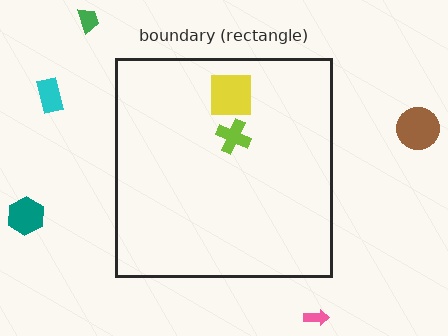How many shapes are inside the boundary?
2 inside, 5 outside.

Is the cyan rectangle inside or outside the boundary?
Outside.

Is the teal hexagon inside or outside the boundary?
Outside.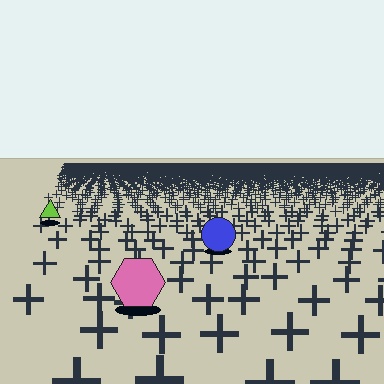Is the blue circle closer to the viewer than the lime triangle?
Yes. The blue circle is closer — you can tell from the texture gradient: the ground texture is coarser near it.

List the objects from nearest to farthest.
From nearest to farthest: the pink hexagon, the blue circle, the lime triangle.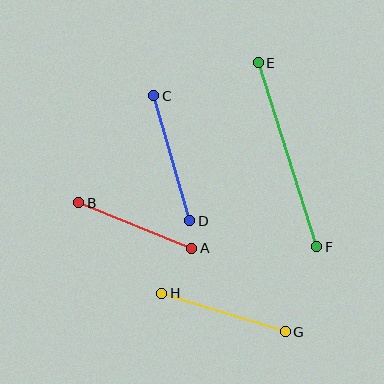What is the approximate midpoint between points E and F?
The midpoint is at approximately (287, 155) pixels.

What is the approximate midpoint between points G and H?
The midpoint is at approximately (224, 312) pixels.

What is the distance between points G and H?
The distance is approximately 129 pixels.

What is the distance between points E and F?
The distance is approximately 193 pixels.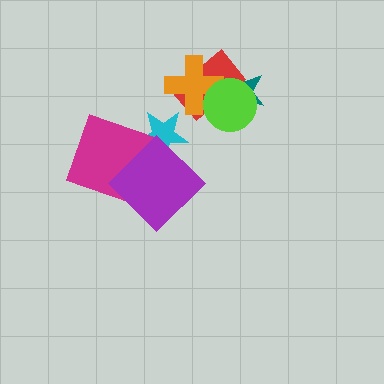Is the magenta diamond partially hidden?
Yes, it is partially covered by another shape.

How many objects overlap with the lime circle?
3 objects overlap with the lime circle.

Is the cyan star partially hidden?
Yes, it is partially covered by another shape.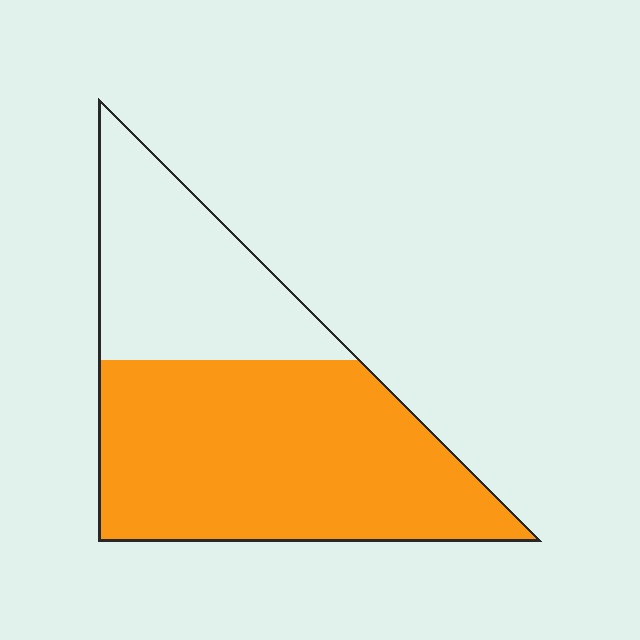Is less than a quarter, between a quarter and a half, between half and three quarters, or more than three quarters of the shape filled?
Between half and three quarters.